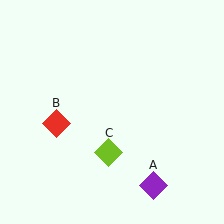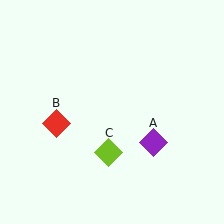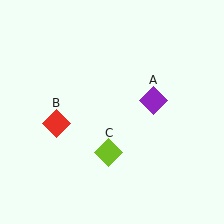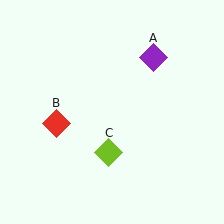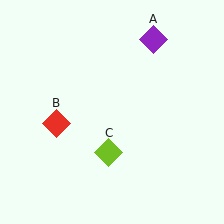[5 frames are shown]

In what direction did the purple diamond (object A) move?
The purple diamond (object A) moved up.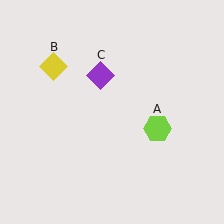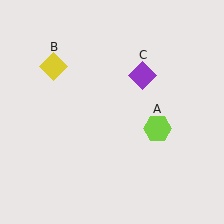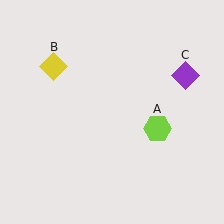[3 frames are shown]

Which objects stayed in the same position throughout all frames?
Lime hexagon (object A) and yellow diamond (object B) remained stationary.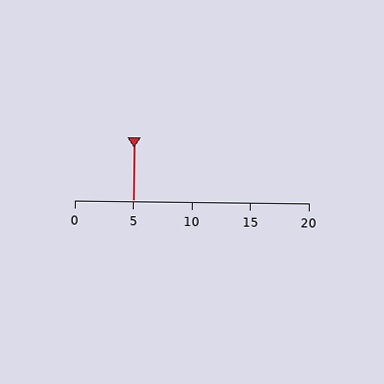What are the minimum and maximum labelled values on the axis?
The axis runs from 0 to 20.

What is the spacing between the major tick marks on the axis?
The major ticks are spaced 5 apart.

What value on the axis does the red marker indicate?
The marker indicates approximately 5.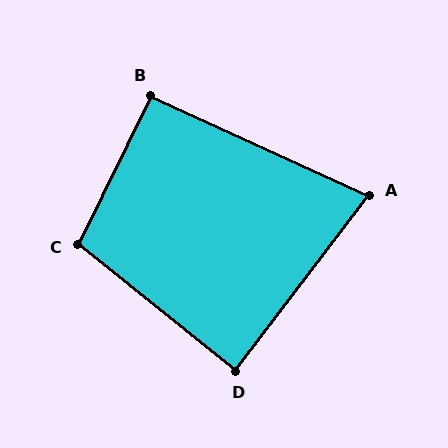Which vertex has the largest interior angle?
C, at approximately 102 degrees.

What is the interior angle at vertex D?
Approximately 88 degrees (approximately right).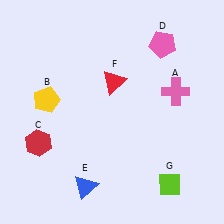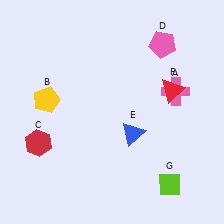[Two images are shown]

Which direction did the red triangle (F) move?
The red triangle (F) moved right.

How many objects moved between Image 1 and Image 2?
2 objects moved between the two images.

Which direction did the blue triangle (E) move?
The blue triangle (E) moved up.